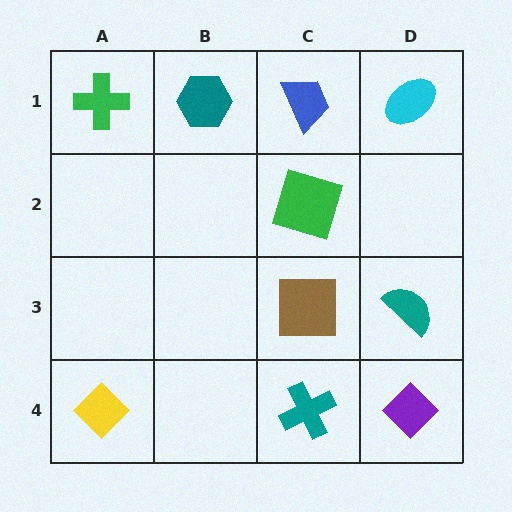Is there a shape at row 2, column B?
No, that cell is empty.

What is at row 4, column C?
A teal cross.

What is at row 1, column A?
A green cross.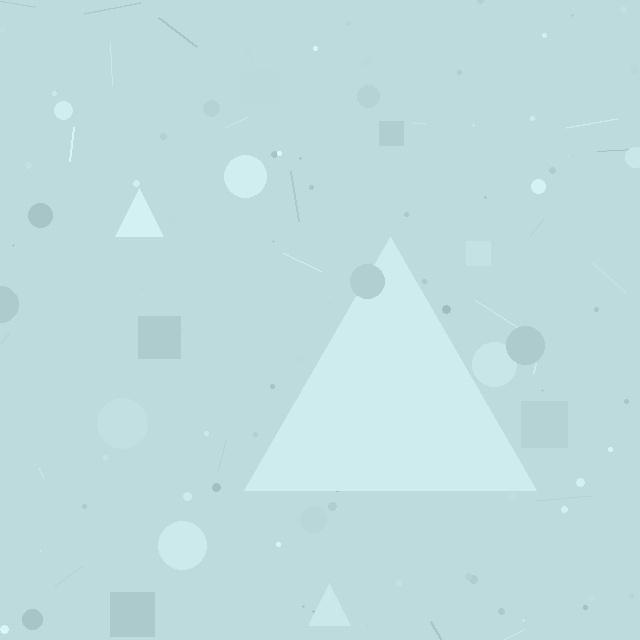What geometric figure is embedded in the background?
A triangle is embedded in the background.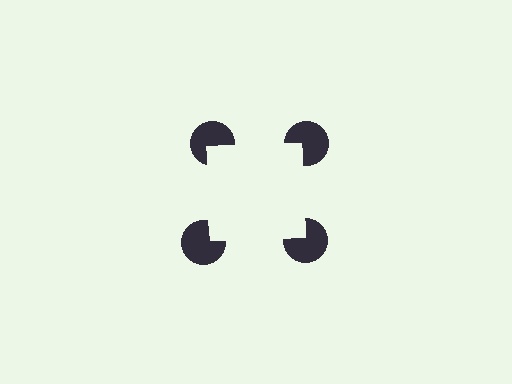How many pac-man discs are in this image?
There are 4 — one at each vertex of the illusory square.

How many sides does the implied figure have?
4 sides.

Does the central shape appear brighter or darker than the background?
It typically appears slightly brighter than the background, even though no actual brightness change is drawn.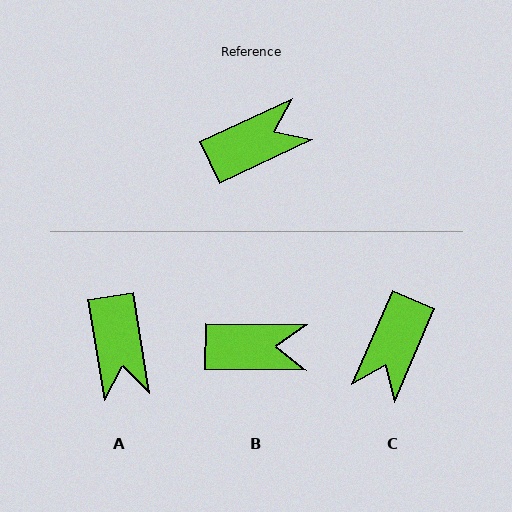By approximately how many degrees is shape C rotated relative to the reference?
Approximately 138 degrees clockwise.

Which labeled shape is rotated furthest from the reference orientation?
C, about 138 degrees away.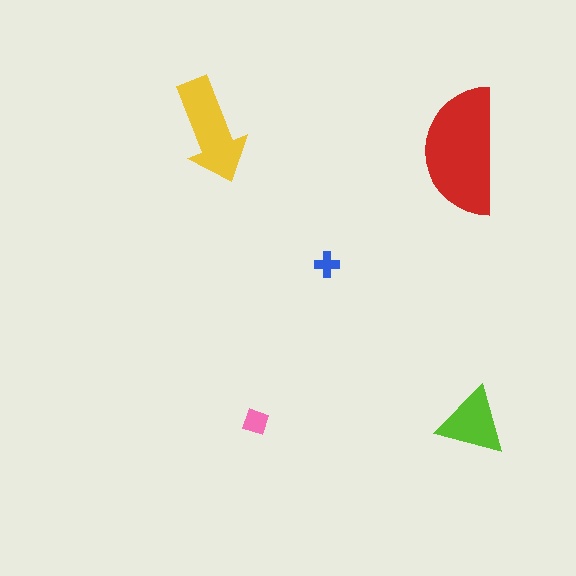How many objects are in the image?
There are 5 objects in the image.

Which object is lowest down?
The lime triangle is bottommost.